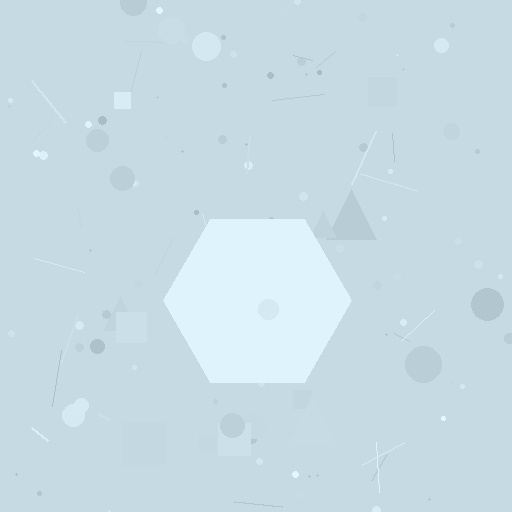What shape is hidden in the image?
A hexagon is hidden in the image.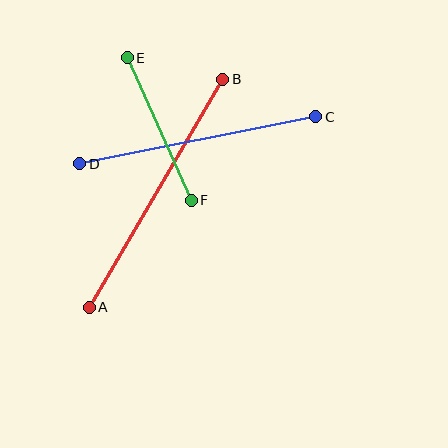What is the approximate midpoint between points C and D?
The midpoint is at approximately (198, 140) pixels.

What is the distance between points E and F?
The distance is approximately 156 pixels.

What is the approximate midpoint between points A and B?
The midpoint is at approximately (156, 193) pixels.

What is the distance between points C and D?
The distance is approximately 240 pixels.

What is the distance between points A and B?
The distance is approximately 264 pixels.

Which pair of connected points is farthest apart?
Points A and B are farthest apart.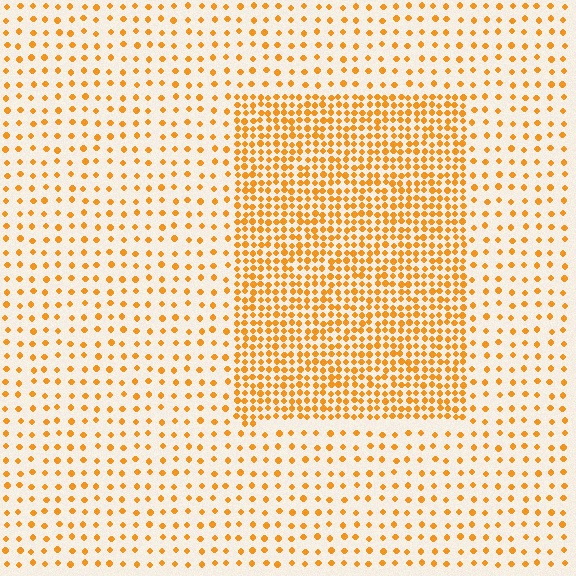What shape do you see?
I see a rectangle.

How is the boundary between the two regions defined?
The boundary is defined by a change in element density (approximately 2.8x ratio). All elements are the same color, size, and shape.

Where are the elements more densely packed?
The elements are more densely packed inside the rectangle boundary.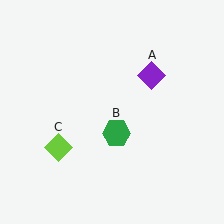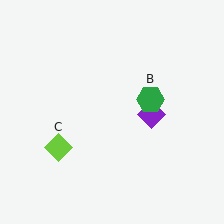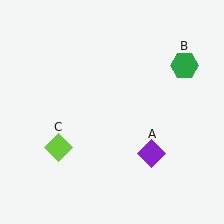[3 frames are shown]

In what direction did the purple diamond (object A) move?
The purple diamond (object A) moved down.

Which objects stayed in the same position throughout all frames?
Lime diamond (object C) remained stationary.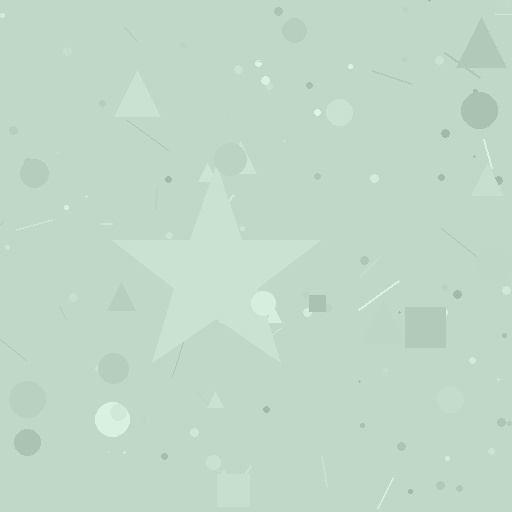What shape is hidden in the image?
A star is hidden in the image.